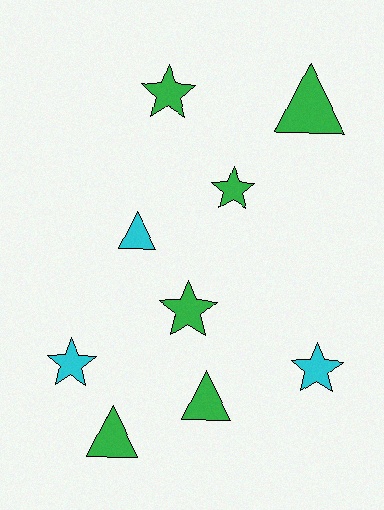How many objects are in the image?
There are 9 objects.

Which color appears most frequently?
Green, with 6 objects.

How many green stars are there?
There are 3 green stars.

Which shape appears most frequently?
Star, with 5 objects.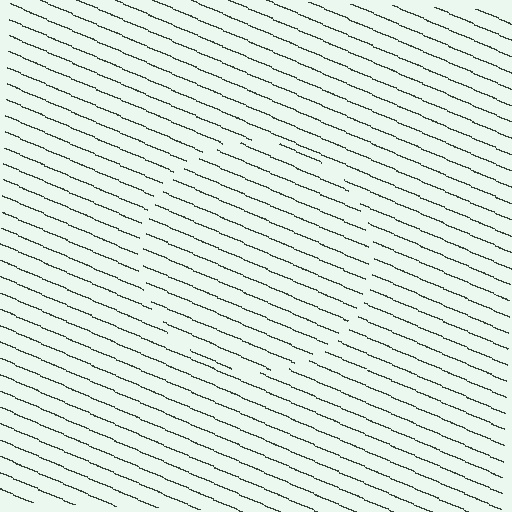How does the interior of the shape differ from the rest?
The interior of the shape contains the same grating, shifted by half a period — the contour is defined by the phase discontinuity where line-ends from the inner and outer gratings abut.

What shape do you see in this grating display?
An illusory circle. The interior of the shape contains the same grating, shifted by half a period — the contour is defined by the phase discontinuity where line-ends from the inner and outer gratings abut.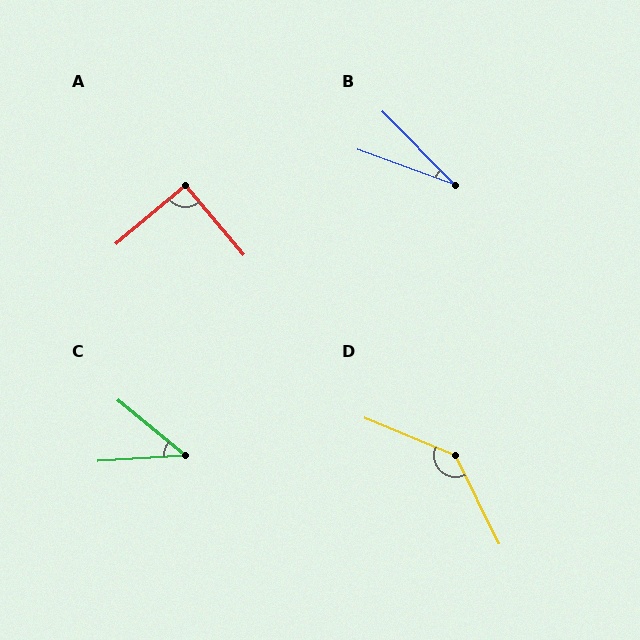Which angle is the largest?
D, at approximately 139 degrees.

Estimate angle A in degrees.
Approximately 90 degrees.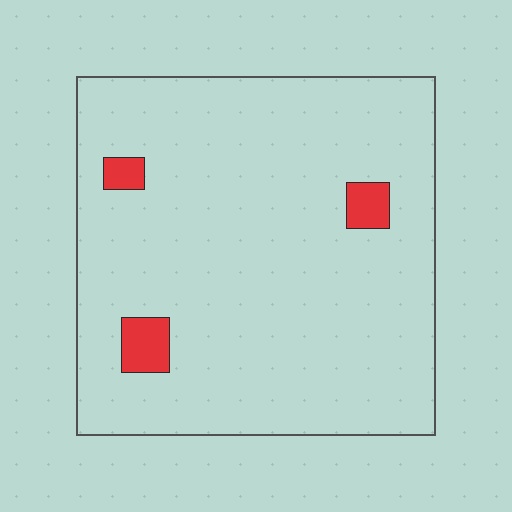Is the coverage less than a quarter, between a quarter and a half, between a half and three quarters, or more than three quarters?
Less than a quarter.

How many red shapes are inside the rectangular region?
3.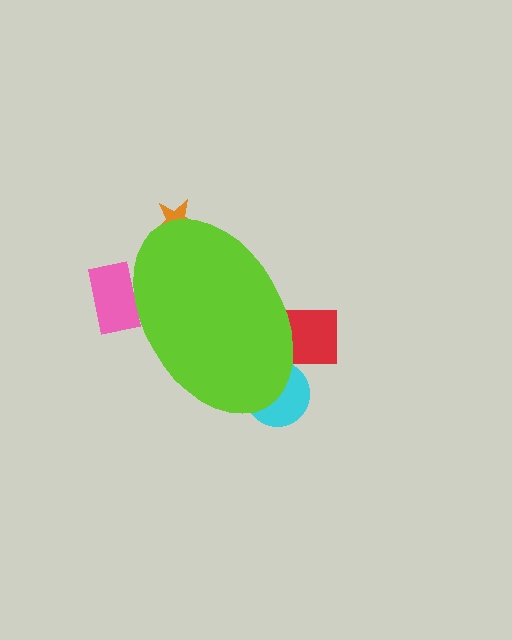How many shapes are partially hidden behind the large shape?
4 shapes are partially hidden.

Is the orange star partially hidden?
Yes, the orange star is partially hidden behind the lime ellipse.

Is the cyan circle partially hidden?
Yes, the cyan circle is partially hidden behind the lime ellipse.